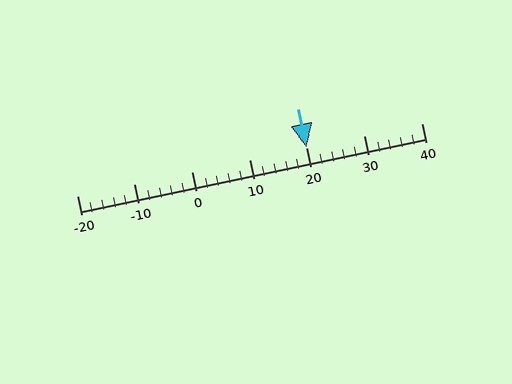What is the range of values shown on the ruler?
The ruler shows values from -20 to 40.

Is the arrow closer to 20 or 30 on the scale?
The arrow is closer to 20.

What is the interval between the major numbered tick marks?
The major tick marks are spaced 10 units apart.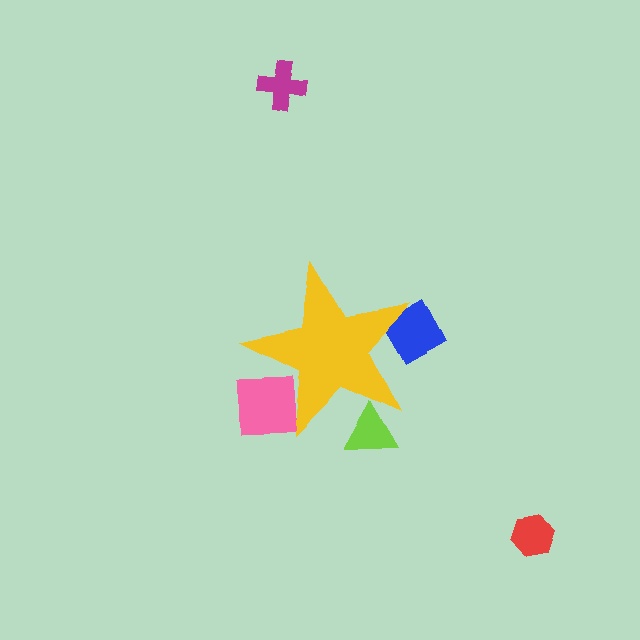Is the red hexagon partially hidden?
No, the red hexagon is fully visible.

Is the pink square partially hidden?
Yes, the pink square is partially hidden behind the yellow star.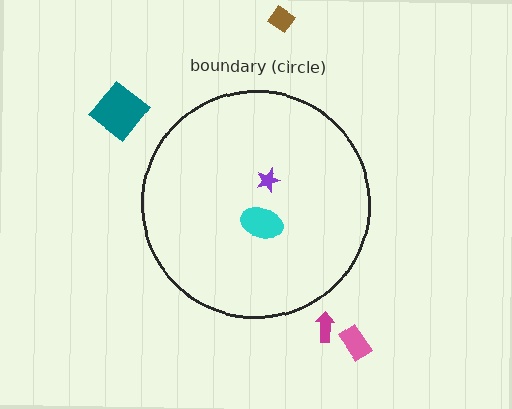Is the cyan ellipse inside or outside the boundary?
Inside.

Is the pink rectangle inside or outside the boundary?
Outside.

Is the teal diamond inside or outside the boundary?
Outside.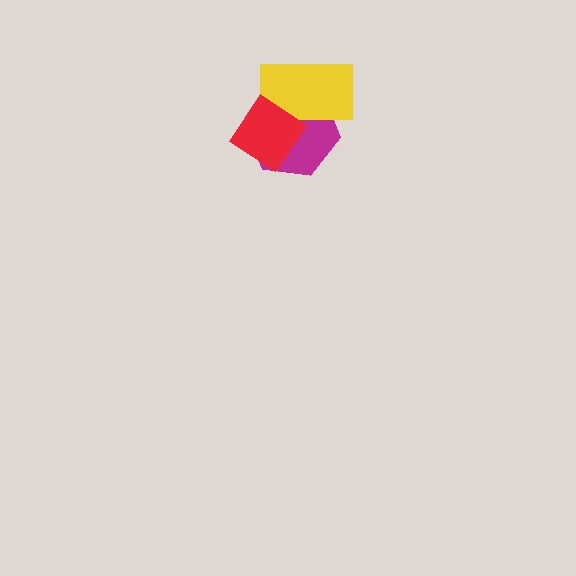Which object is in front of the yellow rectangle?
The red diamond is in front of the yellow rectangle.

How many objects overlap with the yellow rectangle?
2 objects overlap with the yellow rectangle.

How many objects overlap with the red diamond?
2 objects overlap with the red diamond.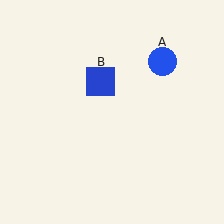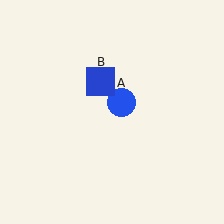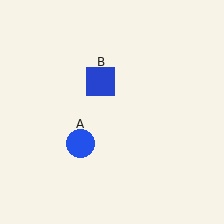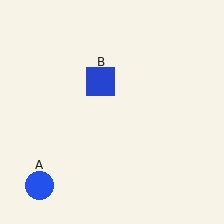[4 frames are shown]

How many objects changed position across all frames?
1 object changed position: blue circle (object A).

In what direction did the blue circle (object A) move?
The blue circle (object A) moved down and to the left.